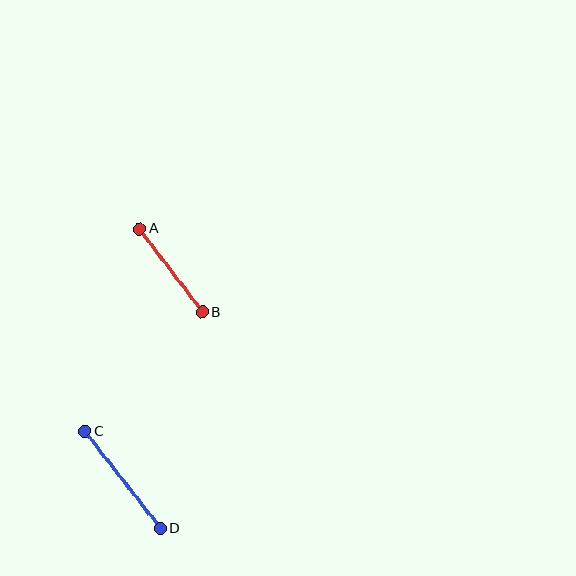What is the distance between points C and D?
The distance is approximately 123 pixels.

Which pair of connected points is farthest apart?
Points C and D are farthest apart.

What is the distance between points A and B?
The distance is approximately 105 pixels.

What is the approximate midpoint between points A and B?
The midpoint is at approximately (171, 270) pixels.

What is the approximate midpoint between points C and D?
The midpoint is at approximately (123, 480) pixels.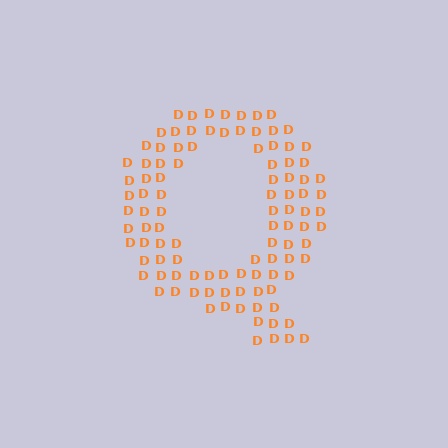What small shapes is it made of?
It is made of small letter D's.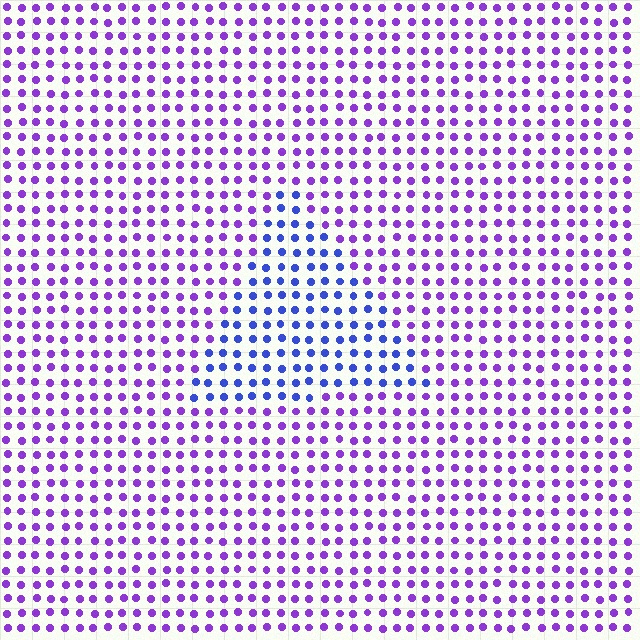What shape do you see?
I see a triangle.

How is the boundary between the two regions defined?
The boundary is defined purely by a slight shift in hue (about 42 degrees). Spacing, size, and orientation are identical on both sides.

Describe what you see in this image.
The image is filled with small purple elements in a uniform arrangement. A triangle-shaped region is visible where the elements are tinted to a slightly different hue, forming a subtle color boundary.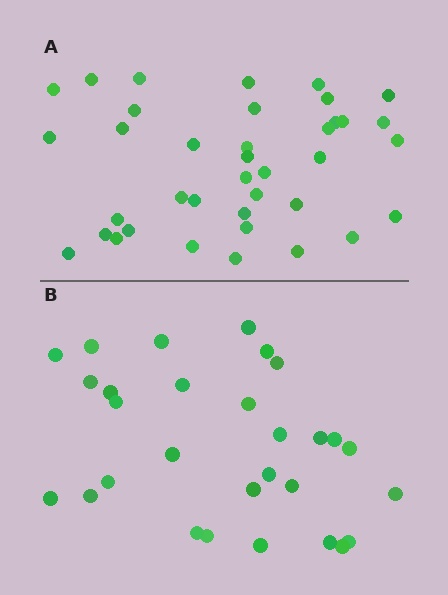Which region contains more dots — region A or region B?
Region A (the top region) has more dots.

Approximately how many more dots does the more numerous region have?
Region A has roughly 8 or so more dots than region B.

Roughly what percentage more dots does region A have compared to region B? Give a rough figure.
About 30% more.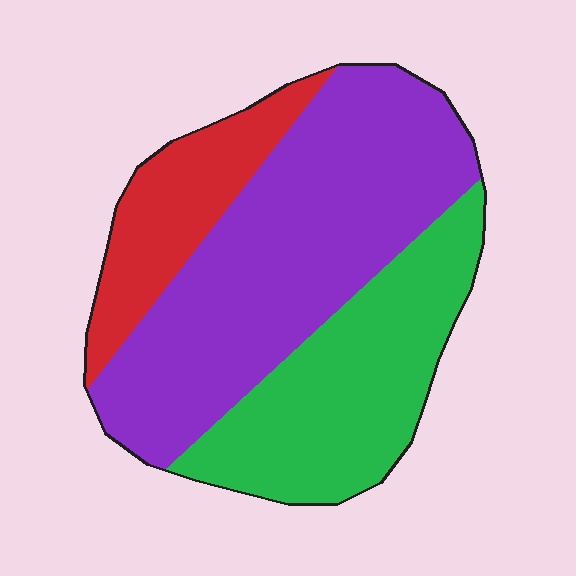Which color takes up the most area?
Purple, at roughly 50%.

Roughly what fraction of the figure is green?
Green takes up between a sixth and a third of the figure.